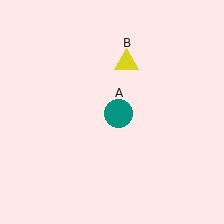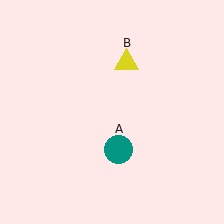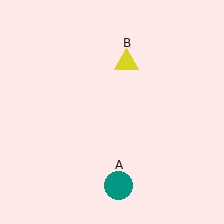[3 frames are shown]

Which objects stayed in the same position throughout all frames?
Yellow triangle (object B) remained stationary.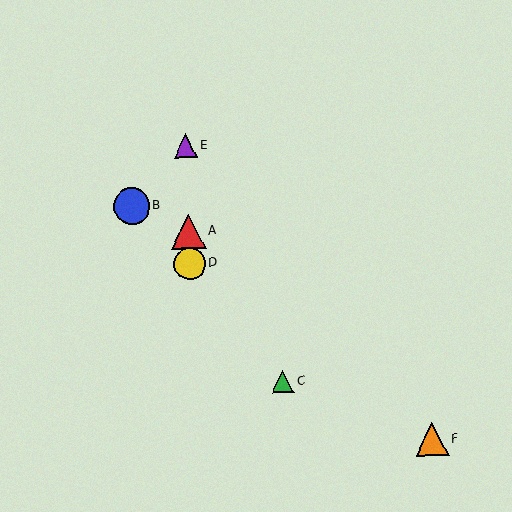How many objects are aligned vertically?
3 objects (A, D, E) are aligned vertically.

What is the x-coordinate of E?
Object E is at x≈185.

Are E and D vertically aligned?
Yes, both are at x≈185.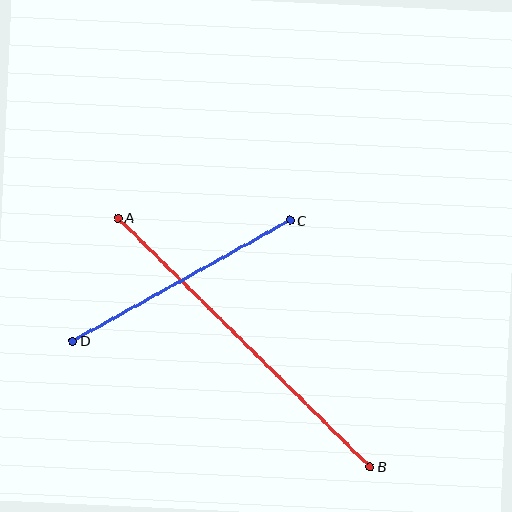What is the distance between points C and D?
The distance is approximately 249 pixels.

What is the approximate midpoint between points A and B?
The midpoint is at approximately (244, 342) pixels.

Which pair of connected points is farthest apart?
Points A and B are farthest apart.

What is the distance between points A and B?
The distance is approximately 354 pixels.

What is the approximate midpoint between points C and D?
The midpoint is at approximately (181, 281) pixels.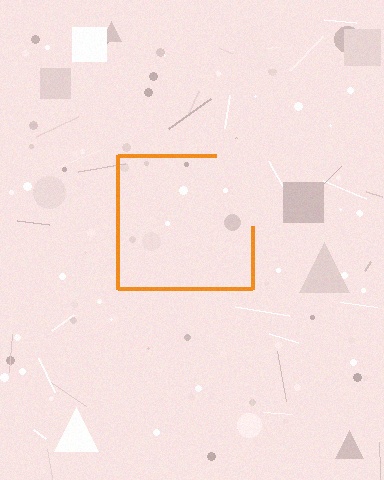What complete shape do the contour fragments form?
The contour fragments form a square.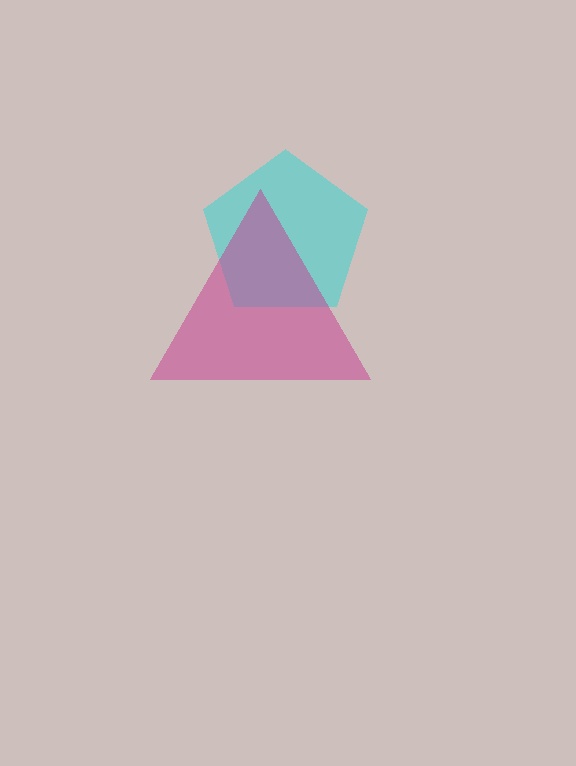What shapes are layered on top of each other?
The layered shapes are: a cyan pentagon, a magenta triangle.